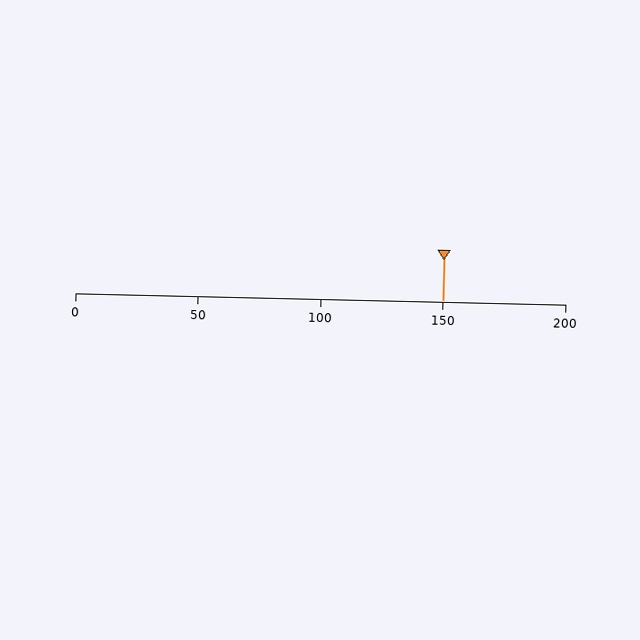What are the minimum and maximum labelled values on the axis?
The axis runs from 0 to 200.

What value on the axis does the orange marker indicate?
The marker indicates approximately 150.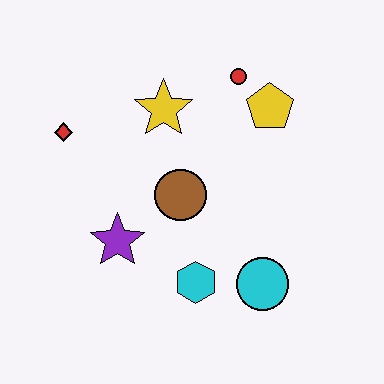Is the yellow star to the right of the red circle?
No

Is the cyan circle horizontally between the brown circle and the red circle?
No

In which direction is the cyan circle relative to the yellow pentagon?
The cyan circle is below the yellow pentagon.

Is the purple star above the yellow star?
No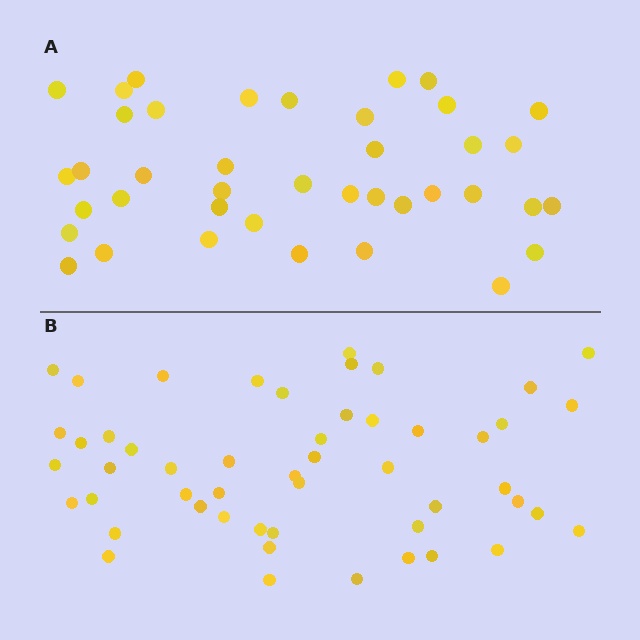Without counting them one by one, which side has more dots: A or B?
Region B (the bottom region) has more dots.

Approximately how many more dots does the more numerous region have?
Region B has roughly 12 or so more dots than region A.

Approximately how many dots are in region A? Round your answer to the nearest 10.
About 40 dots.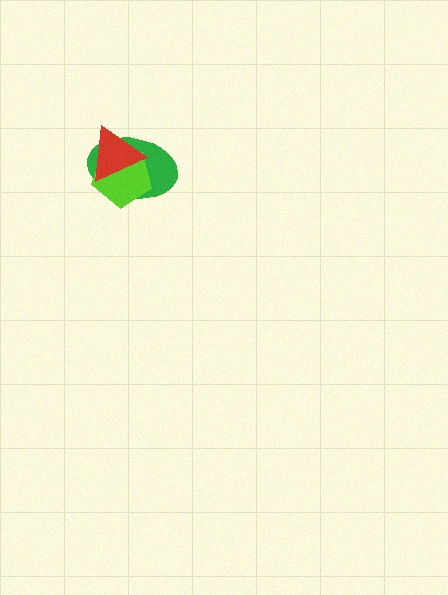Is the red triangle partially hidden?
No, no other shape covers it.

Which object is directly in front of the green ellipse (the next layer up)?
The lime pentagon is directly in front of the green ellipse.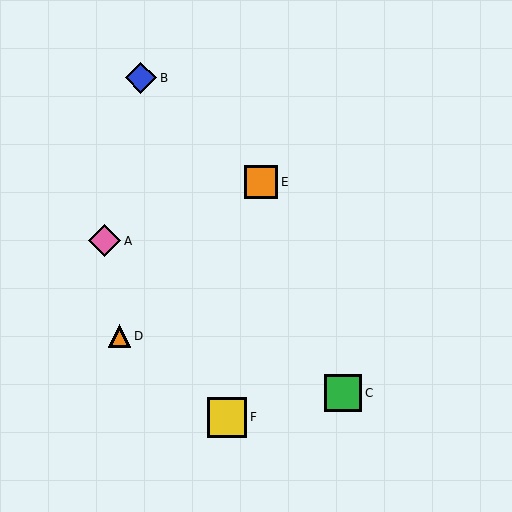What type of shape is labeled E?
Shape E is an orange square.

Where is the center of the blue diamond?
The center of the blue diamond is at (141, 78).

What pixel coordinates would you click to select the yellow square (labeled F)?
Click at (227, 417) to select the yellow square F.